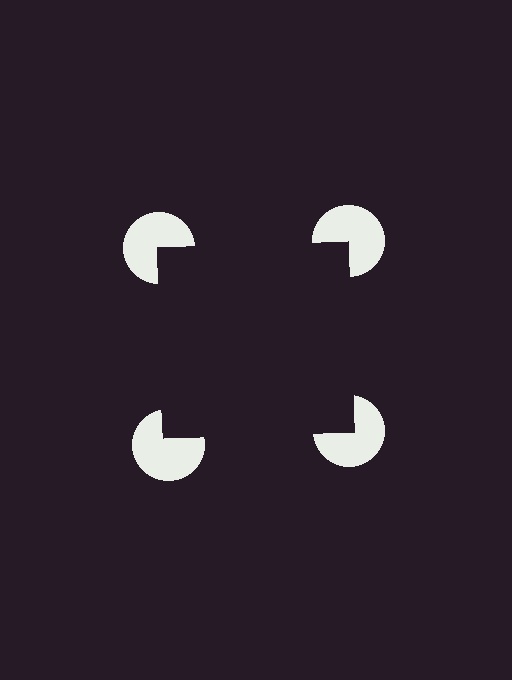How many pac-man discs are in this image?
There are 4 — one at each vertex of the illusory square.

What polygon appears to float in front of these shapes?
An illusory square — its edges are inferred from the aligned wedge cuts in the pac-man discs, not physically drawn.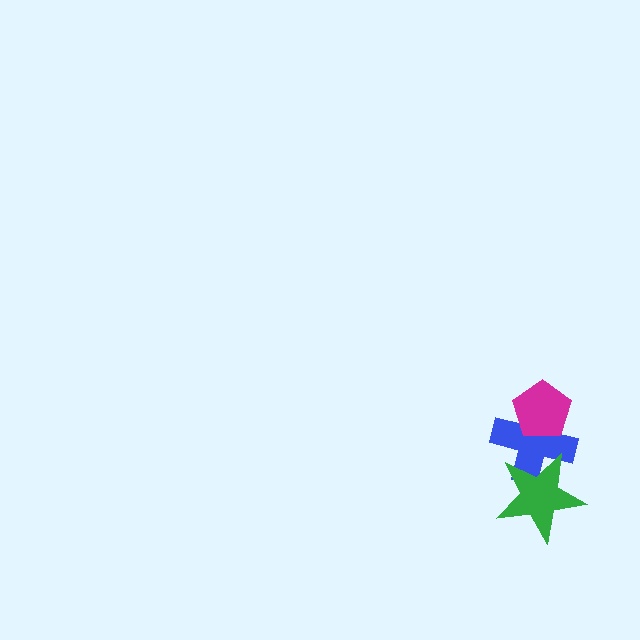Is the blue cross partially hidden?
Yes, it is partially covered by another shape.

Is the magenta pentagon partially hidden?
No, no other shape covers it.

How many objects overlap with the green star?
1 object overlaps with the green star.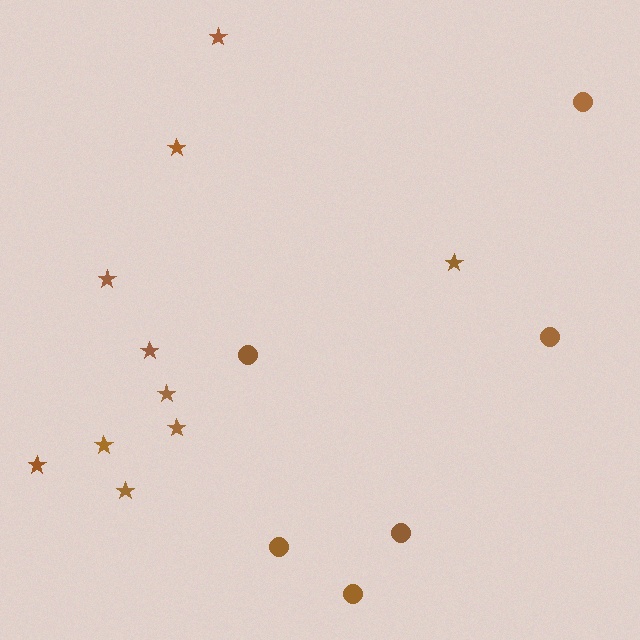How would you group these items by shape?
There are 2 groups: one group of circles (6) and one group of stars (10).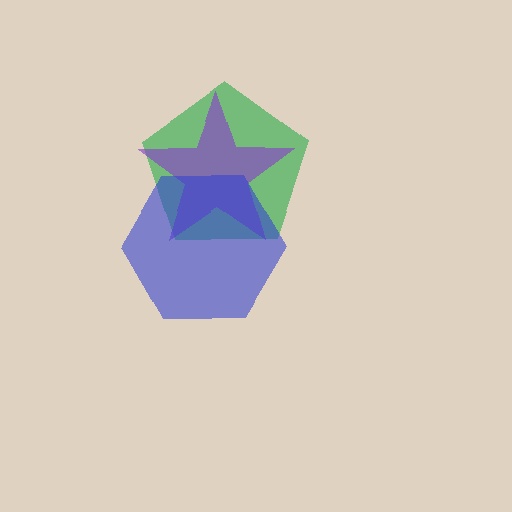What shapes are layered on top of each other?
The layered shapes are: a green pentagon, a purple star, a blue hexagon.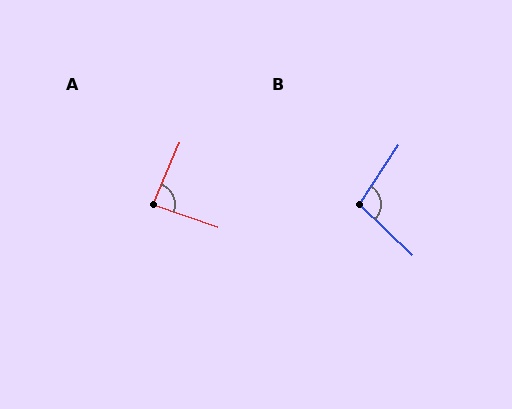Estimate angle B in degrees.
Approximately 101 degrees.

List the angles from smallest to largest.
A (86°), B (101°).